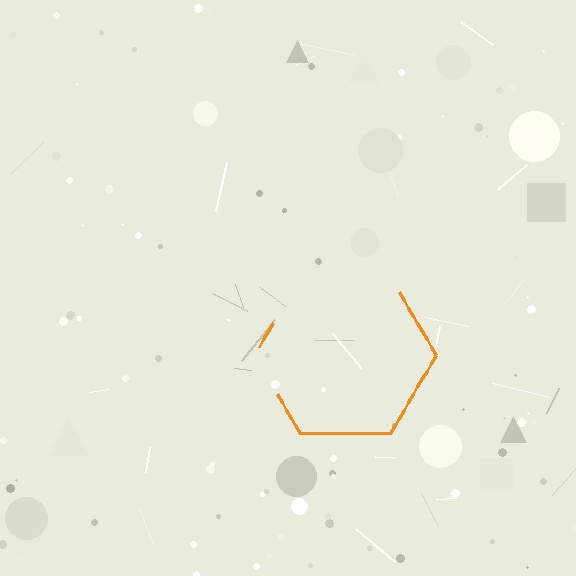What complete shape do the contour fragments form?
The contour fragments form a hexagon.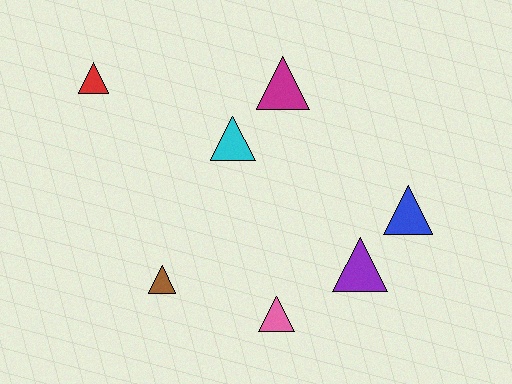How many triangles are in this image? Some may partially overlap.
There are 7 triangles.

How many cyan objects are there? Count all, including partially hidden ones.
There is 1 cyan object.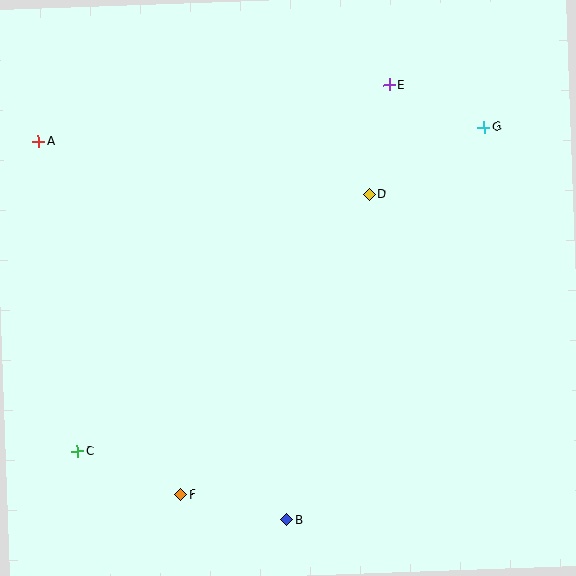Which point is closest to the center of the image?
Point D at (369, 194) is closest to the center.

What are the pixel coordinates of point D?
Point D is at (369, 194).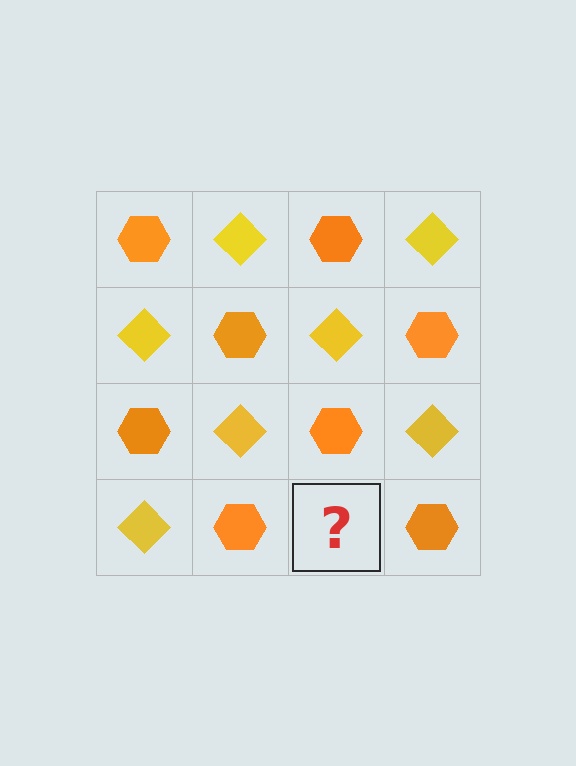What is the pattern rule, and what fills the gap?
The rule is that it alternates orange hexagon and yellow diamond in a checkerboard pattern. The gap should be filled with a yellow diamond.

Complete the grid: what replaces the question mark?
The question mark should be replaced with a yellow diamond.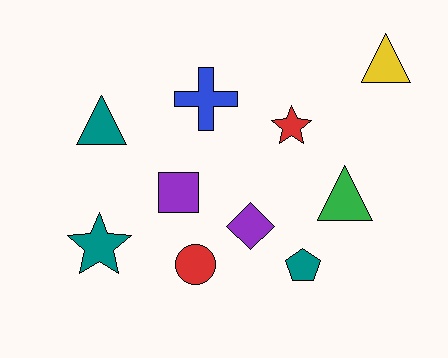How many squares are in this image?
There is 1 square.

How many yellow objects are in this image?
There is 1 yellow object.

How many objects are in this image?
There are 10 objects.